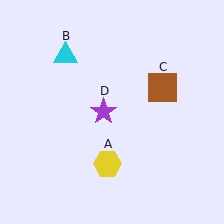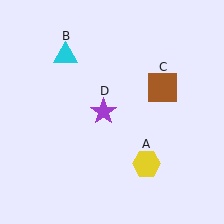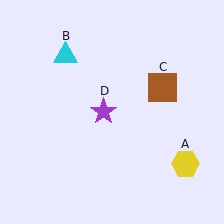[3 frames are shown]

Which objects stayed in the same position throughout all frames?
Cyan triangle (object B) and brown square (object C) and purple star (object D) remained stationary.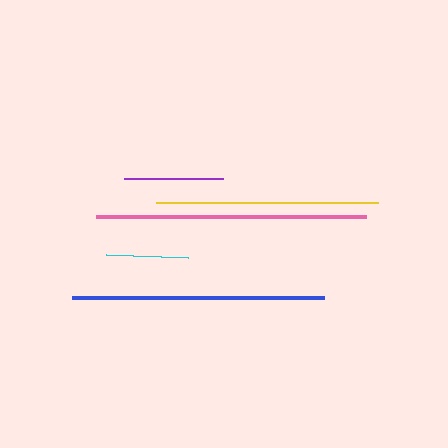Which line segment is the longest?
The pink line is the longest at approximately 270 pixels.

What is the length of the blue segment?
The blue segment is approximately 251 pixels long.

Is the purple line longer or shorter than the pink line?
The pink line is longer than the purple line.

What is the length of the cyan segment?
The cyan segment is approximately 82 pixels long.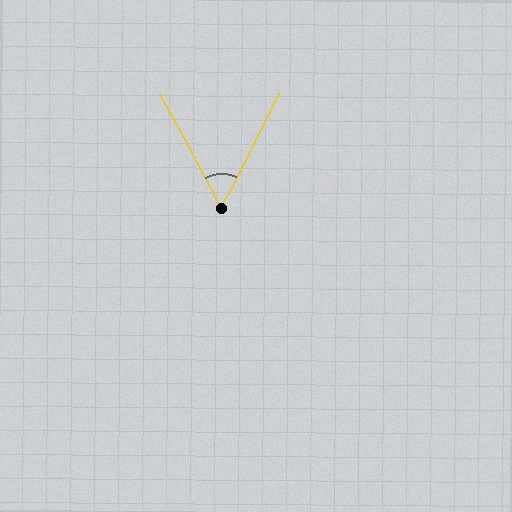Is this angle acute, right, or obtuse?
It is acute.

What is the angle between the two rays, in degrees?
Approximately 55 degrees.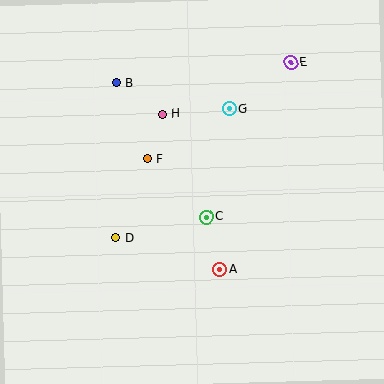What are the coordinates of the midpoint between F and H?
The midpoint between F and H is at (155, 137).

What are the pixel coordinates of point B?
Point B is at (116, 83).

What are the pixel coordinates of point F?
Point F is at (147, 159).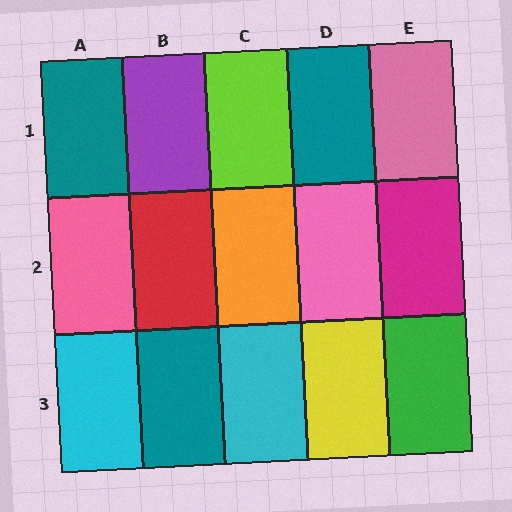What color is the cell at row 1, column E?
Pink.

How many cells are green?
1 cell is green.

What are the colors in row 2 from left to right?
Pink, red, orange, pink, magenta.